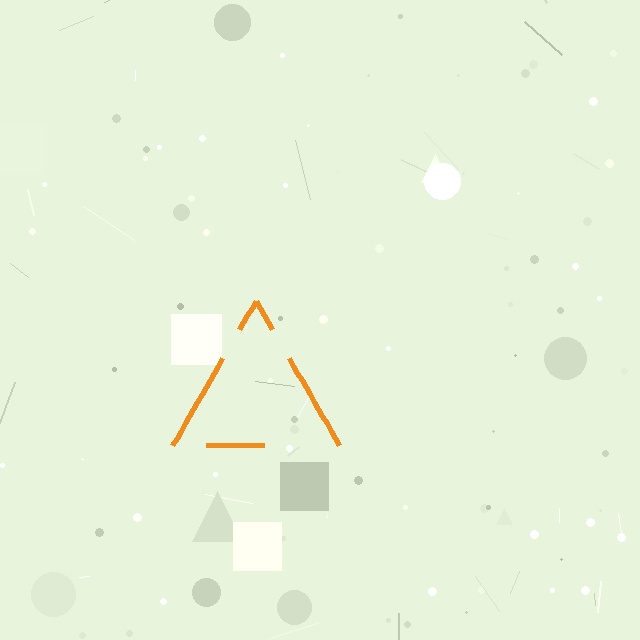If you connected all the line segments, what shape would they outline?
They would outline a triangle.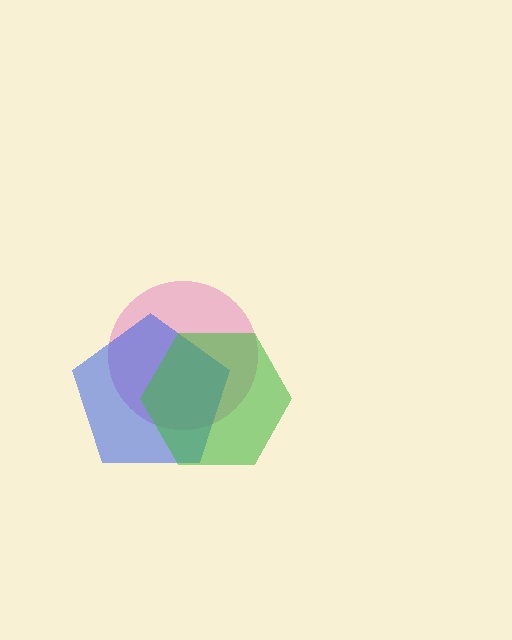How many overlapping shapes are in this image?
There are 3 overlapping shapes in the image.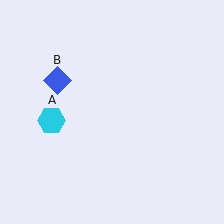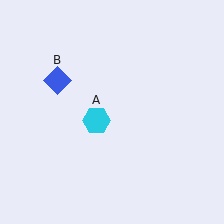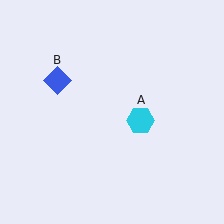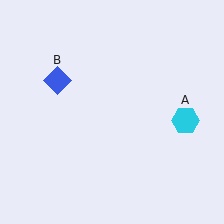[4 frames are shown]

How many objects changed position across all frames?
1 object changed position: cyan hexagon (object A).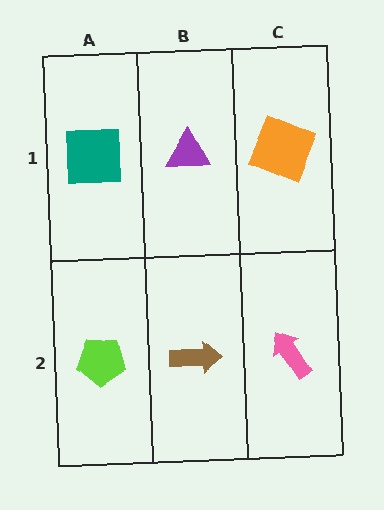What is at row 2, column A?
A lime pentagon.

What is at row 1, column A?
A teal square.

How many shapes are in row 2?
3 shapes.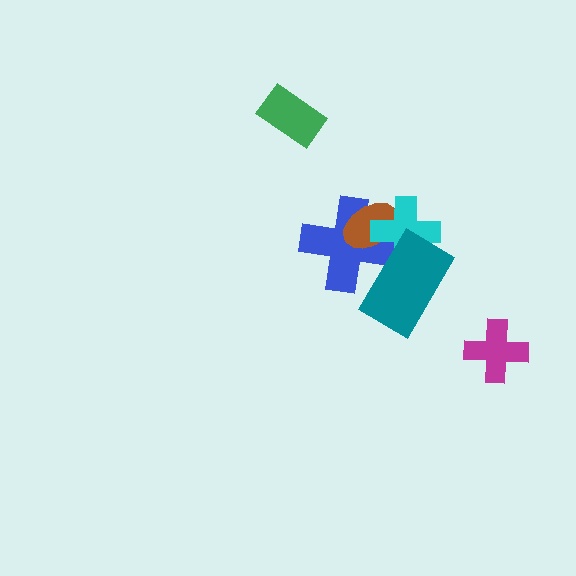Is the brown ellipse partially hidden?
Yes, it is partially covered by another shape.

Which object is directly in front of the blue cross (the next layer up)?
The brown ellipse is directly in front of the blue cross.